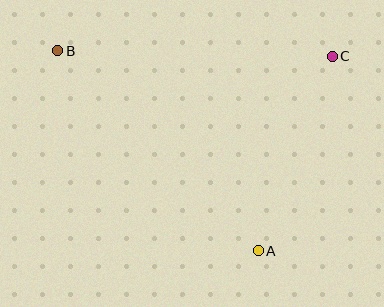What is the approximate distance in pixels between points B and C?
The distance between B and C is approximately 275 pixels.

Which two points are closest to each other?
Points A and C are closest to each other.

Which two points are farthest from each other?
Points A and B are farthest from each other.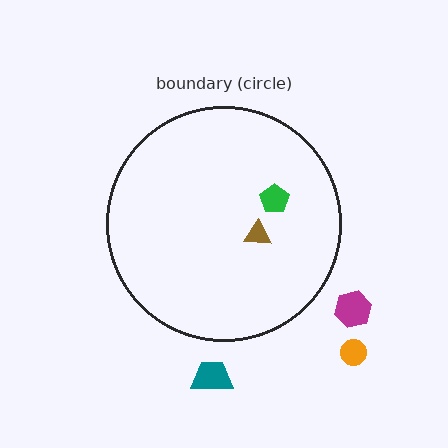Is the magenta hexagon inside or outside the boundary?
Outside.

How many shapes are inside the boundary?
2 inside, 3 outside.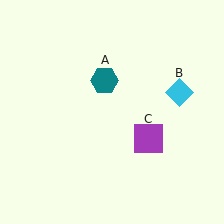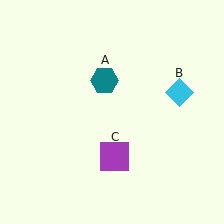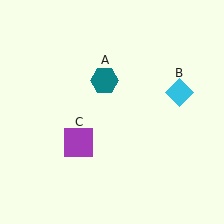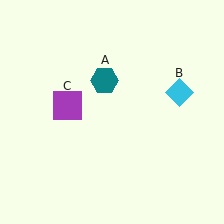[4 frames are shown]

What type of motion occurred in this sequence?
The purple square (object C) rotated clockwise around the center of the scene.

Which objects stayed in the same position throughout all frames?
Teal hexagon (object A) and cyan diamond (object B) remained stationary.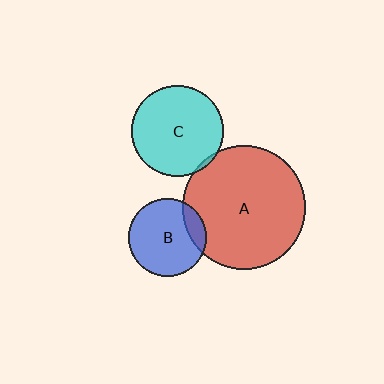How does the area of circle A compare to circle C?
Approximately 1.8 times.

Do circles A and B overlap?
Yes.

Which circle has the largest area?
Circle A (red).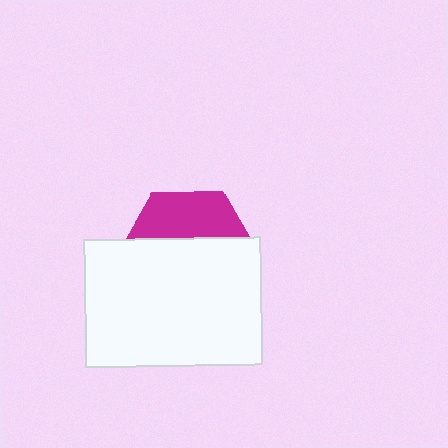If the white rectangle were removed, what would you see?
You would see the complete magenta hexagon.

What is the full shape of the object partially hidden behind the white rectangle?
The partially hidden object is a magenta hexagon.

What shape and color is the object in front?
The object in front is a white rectangle.